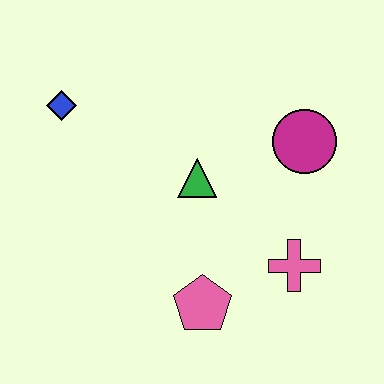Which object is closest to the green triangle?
The magenta circle is closest to the green triangle.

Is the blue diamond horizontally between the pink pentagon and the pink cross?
No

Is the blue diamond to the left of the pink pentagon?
Yes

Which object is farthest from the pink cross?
The blue diamond is farthest from the pink cross.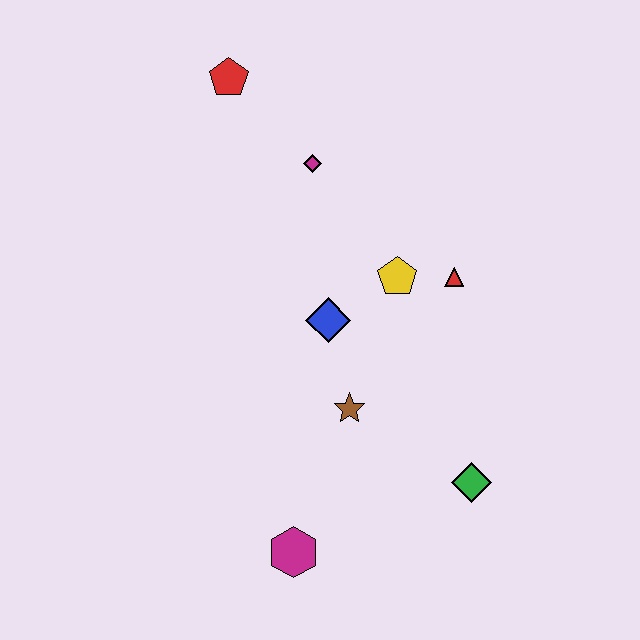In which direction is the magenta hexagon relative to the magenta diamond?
The magenta hexagon is below the magenta diamond.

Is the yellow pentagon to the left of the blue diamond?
No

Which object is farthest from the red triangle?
The magenta hexagon is farthest from the red triangle.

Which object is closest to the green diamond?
The brown star is closest to the green diamond.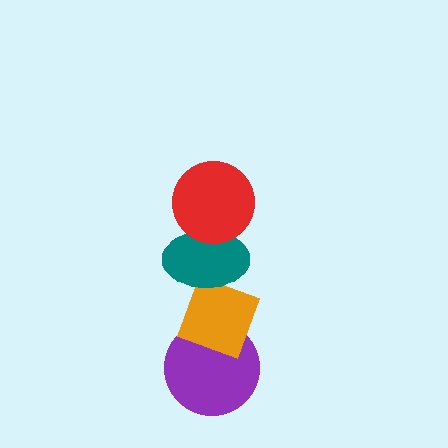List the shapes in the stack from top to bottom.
From top to bottom: the red circle, the teal ellipse, the orange diamond, the purple circle.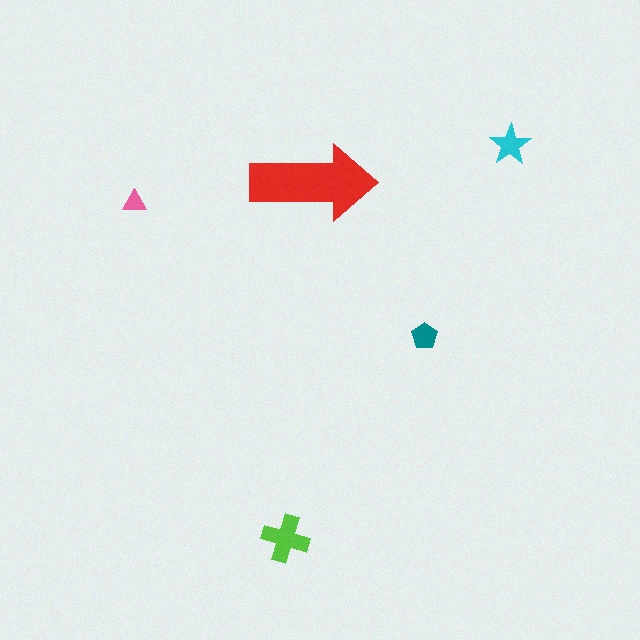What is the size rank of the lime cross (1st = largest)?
2nd.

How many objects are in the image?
There are 5 objects in the image.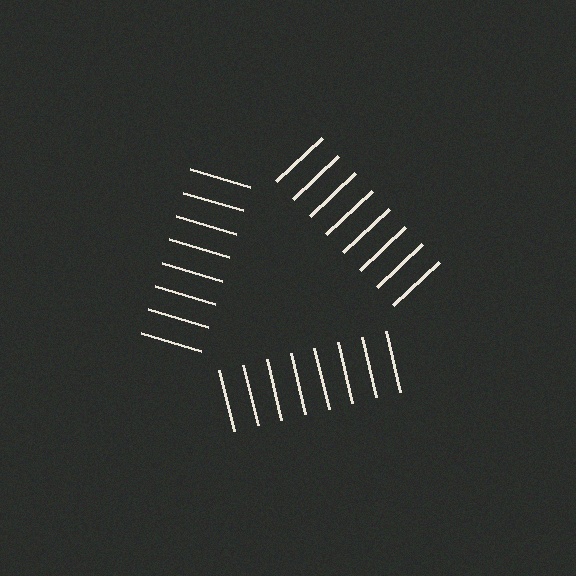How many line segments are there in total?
24 — 8 along each of the 3 edges.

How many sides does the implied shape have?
3 sides — the line-ends trace a triangle.